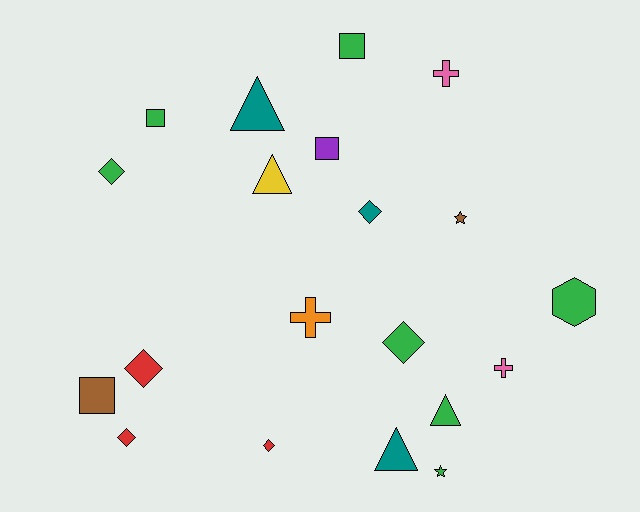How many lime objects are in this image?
There are no lime objects.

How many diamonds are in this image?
There are 6 diamonds.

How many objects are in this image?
There are 20 objects.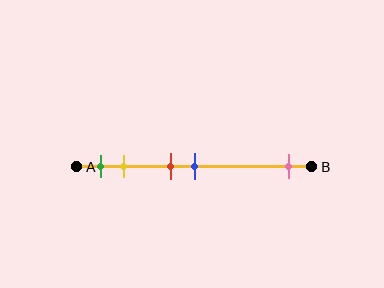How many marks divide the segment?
There are 5 marks dividing the segment.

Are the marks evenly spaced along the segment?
No, the marks are not evenly spaced.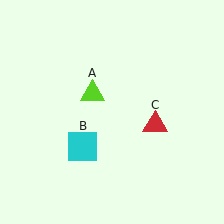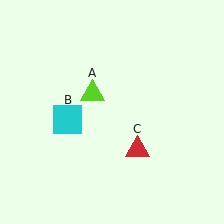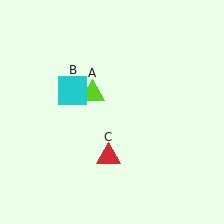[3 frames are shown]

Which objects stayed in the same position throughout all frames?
Lime triangle (object A) remained stationary.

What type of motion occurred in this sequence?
The cyan square (object B), red triangle (object C) rotated clockwise around the center of the scene.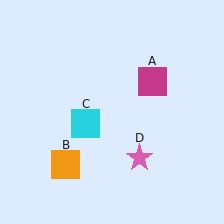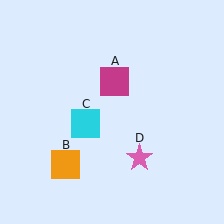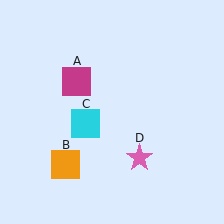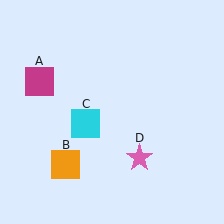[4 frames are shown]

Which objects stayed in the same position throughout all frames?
Orange square (object B) and cyan square (object C) and pink star (object D) remained stationary.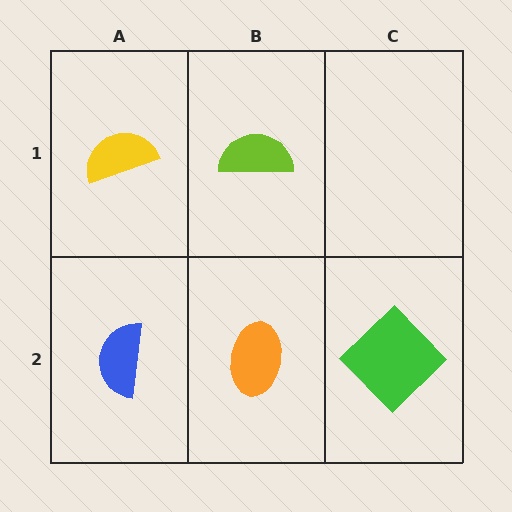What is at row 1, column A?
A yellow semicircle.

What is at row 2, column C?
A green diamond.